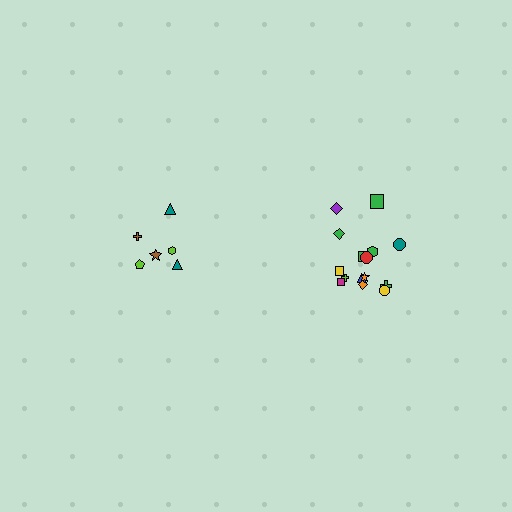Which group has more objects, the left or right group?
The right group.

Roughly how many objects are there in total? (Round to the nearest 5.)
Roughly 20 objects in total.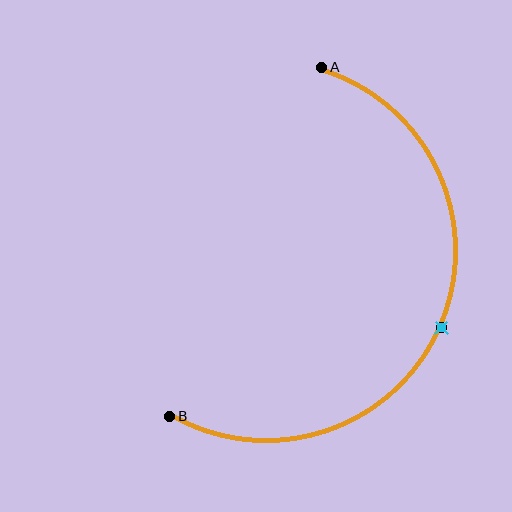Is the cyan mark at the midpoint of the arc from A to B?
Yes. The cyan mark lies on the arc at equal arc-length from both A and B — it is the arc midpoint.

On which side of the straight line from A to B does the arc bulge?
The arc bulges to the right of the straight line connecting A and B.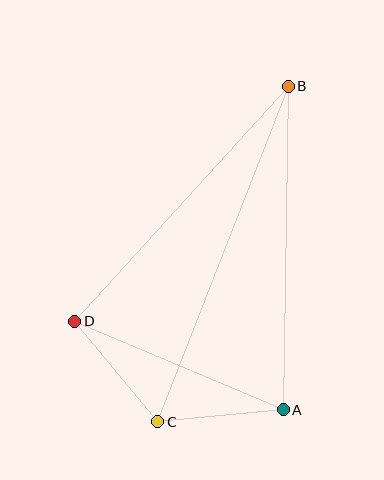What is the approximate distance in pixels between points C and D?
The distance between C and D is approximately 130 pixels.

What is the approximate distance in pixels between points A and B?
The distance between A and B is approximately 323 pixels.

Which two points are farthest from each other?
Points B and C are farthest from each other.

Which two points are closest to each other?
Points A and C are closest to each other.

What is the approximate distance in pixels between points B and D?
The distance between B and D is approximately 318 pixels.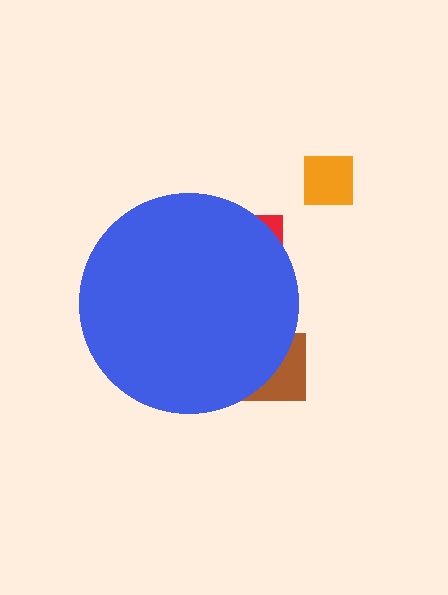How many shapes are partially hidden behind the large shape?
2 shapes are partially hidden.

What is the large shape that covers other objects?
A blue circle.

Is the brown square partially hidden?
Yes, the brown square is partially hidden behind the blue circle.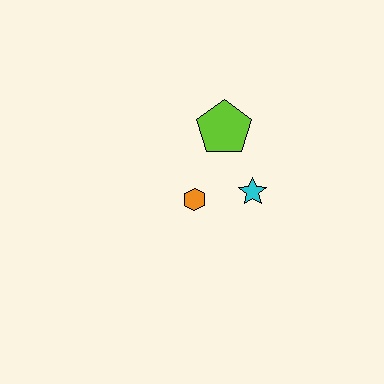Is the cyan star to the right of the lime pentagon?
Yes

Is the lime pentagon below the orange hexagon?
No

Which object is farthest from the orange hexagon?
The lime pentagon is farthest from the orange hexagon.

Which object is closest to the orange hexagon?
The cyan star is closest to the orange hexagon.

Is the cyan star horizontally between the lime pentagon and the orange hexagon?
No